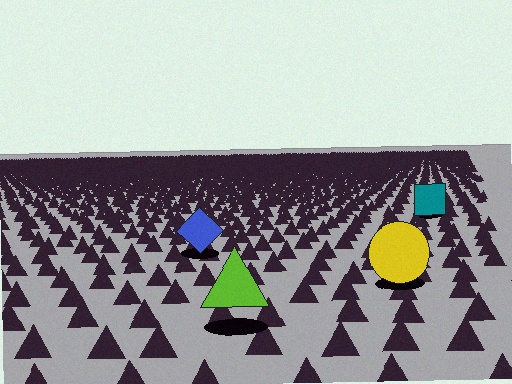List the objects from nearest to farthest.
From nearest to farthest: the lime triangle, the yellow circle, the blue diamond, the teal square.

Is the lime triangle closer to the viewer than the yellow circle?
Yes. The lime triangle is closer — you can tell from the texture gradient: the ground texture is coarser near it.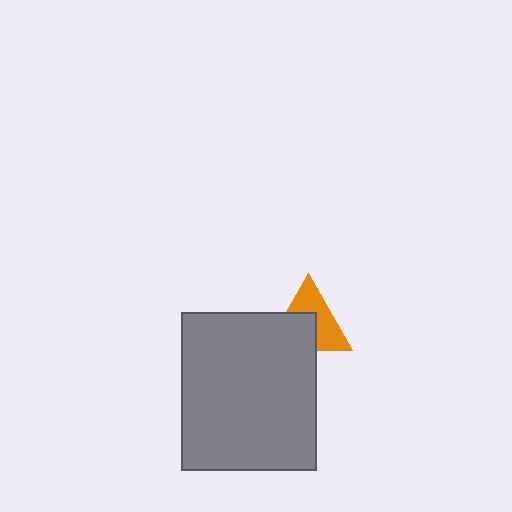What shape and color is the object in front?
The object in front is a gray rectangle.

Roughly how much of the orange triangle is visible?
About half of it is visible (roughly 52%).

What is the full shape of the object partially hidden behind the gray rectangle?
The partially hidden object is an orange triangle.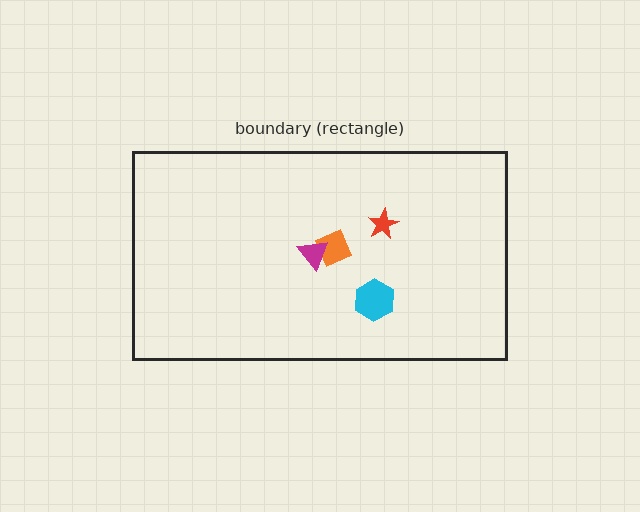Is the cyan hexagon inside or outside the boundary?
Inside.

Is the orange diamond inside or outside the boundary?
Inside.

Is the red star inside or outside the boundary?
Inside.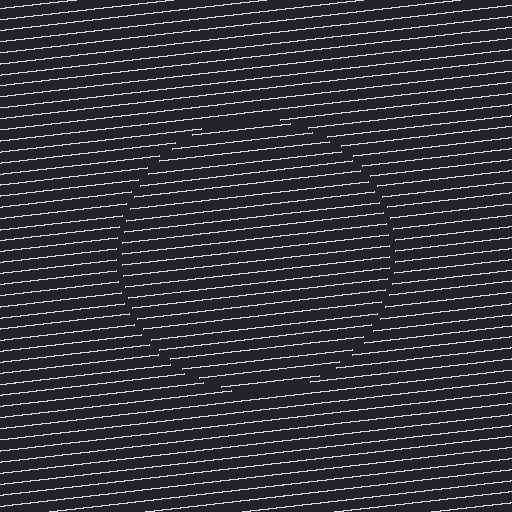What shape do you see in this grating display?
An illusory circle. The interior of the shape contains the same grating, shifted by half a period — the contour is defined by the phase discontinuity where line-ends from the inner and outer gratings abut.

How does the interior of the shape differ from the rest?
The interior of the shape contains the same grating, shifted by half a period — the contour is defined by the phase discontinuity where line-ends from the inner and outer gratings abut.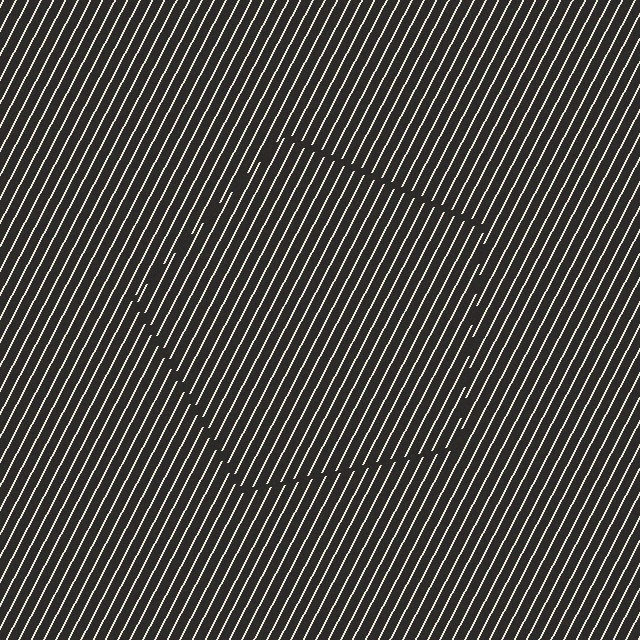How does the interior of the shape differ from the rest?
The interior of the shape contains the same grating, shifted by half a period — the contour is defined by the phase discontinuity where line-ends from the inner and outer gratings abut.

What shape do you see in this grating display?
An illusory pentagon. The interior of the shape contains the same grating, shifted by half a period — the contour is defined by the phase discontinuity where line-ends from the inner and outer gratings abut.